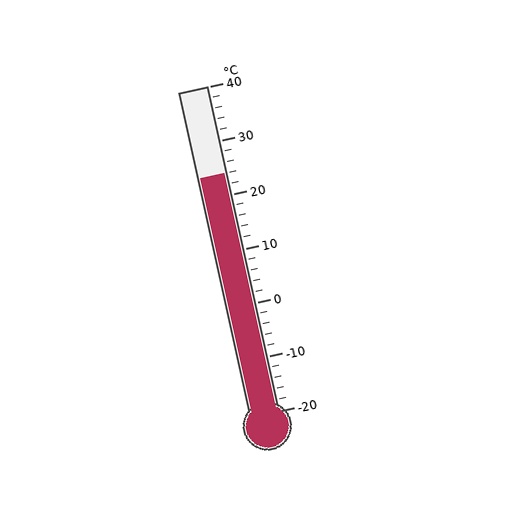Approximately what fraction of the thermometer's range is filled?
The thermometer is filled to approximately 75% of its range.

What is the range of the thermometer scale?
The thermometer scale ranges from -20°C to 40°C.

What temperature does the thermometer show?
The thermometer shows approximately 24°C.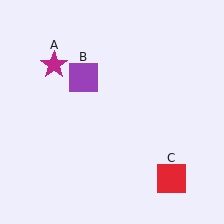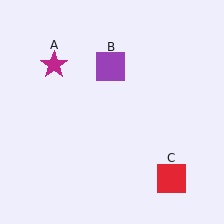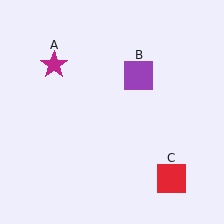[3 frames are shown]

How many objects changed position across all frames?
1 object changed position: purple square (object B).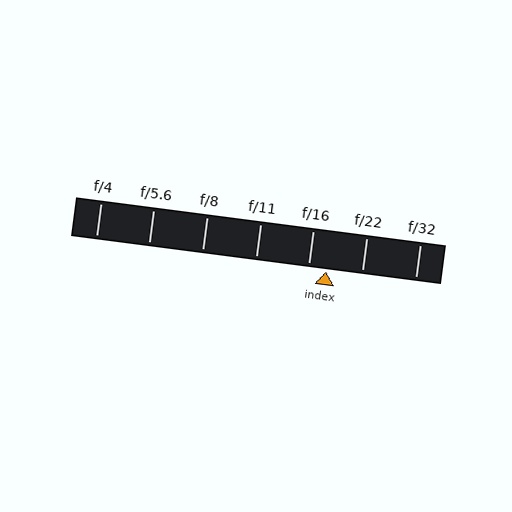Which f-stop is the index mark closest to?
The index mark is closest to f/16.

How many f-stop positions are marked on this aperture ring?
There are 7 f-stop positions marked.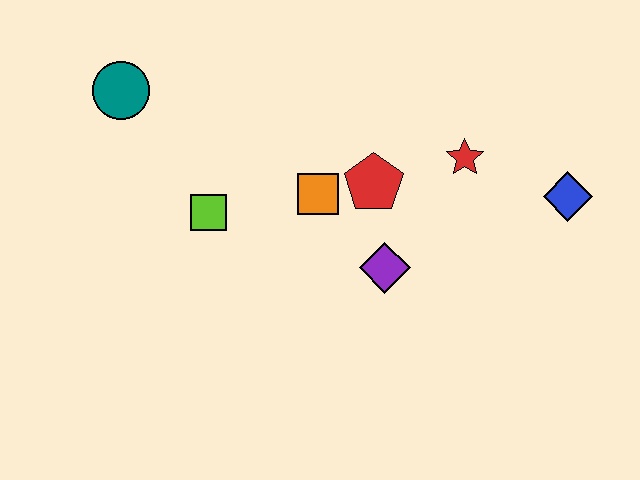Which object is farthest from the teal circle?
The blue diamond is farthest from the teal circle.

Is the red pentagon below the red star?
Yes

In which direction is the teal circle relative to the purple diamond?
The teal circle is to the left of the purple diamond.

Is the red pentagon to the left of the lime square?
No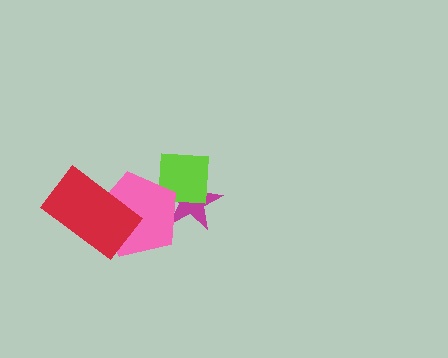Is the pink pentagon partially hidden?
Yes, it is partially covered by another shape.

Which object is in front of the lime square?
The pink pentagon is in front of the lime square.